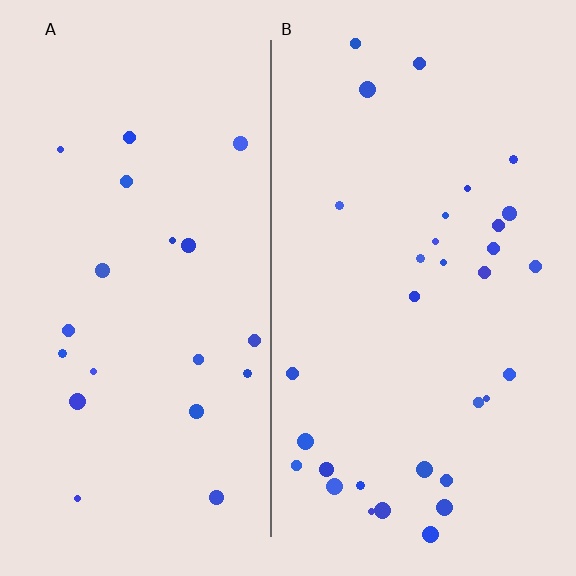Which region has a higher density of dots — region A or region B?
B (the right).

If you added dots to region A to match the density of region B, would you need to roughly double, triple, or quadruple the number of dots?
Approximately double.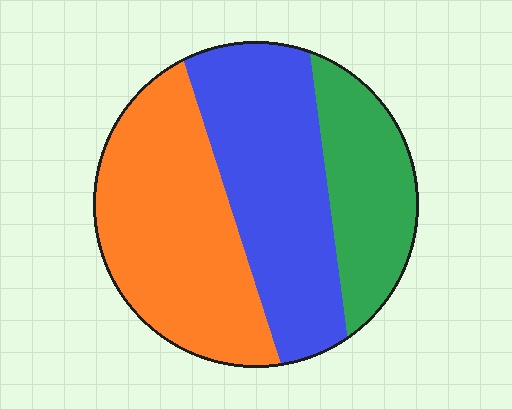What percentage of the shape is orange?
Orange covers about 40% of the shape.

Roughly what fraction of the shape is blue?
Blue takes up about three eighths (3/8) of the shape.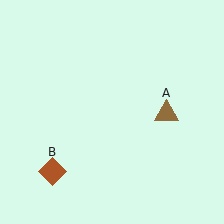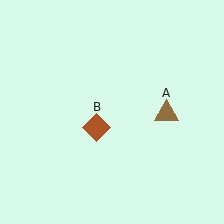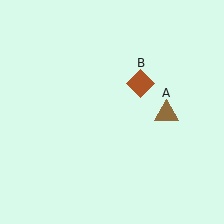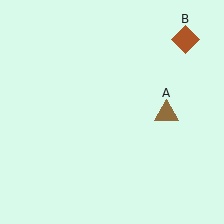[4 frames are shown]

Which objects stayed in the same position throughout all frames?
Brown triangle (object A) remained stationary.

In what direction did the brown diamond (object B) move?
The brown diamond (object B) moved up and to the right.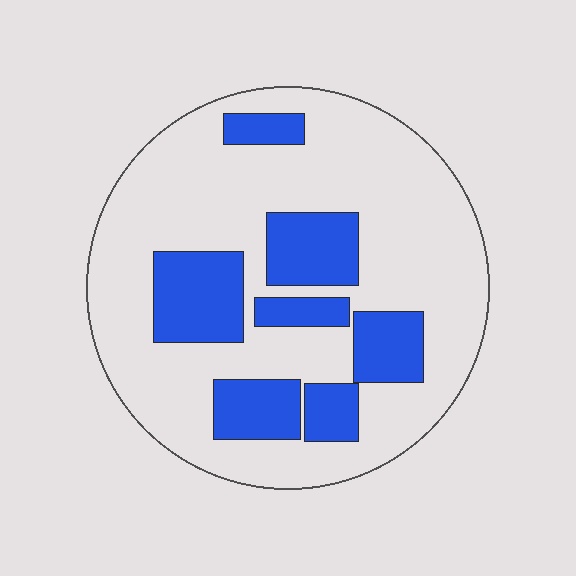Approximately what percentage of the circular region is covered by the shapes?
Approximately 25%.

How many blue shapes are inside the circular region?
7.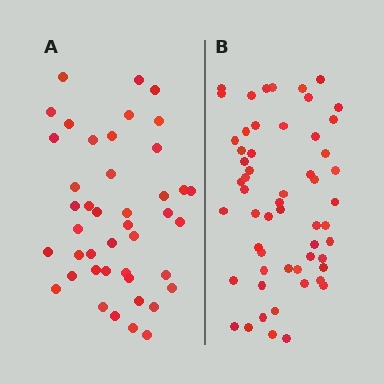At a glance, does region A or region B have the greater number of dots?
Region B (the right region) has more dots.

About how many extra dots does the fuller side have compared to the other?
Region B has approximately 15 more dots than region A.